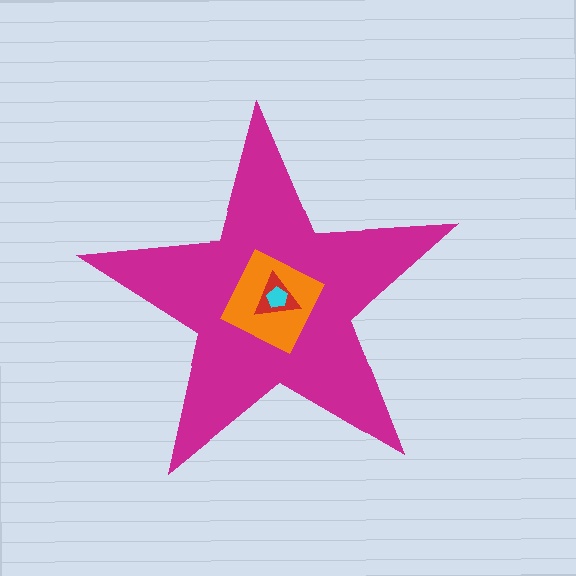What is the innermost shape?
The cyan pentagon.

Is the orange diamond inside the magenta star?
Yes.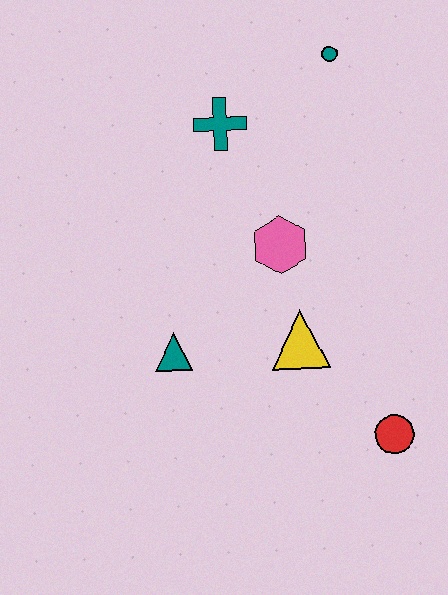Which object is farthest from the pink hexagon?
The red circle is farthest from the pink hexagon.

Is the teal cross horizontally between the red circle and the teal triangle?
Yes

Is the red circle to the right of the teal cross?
Yes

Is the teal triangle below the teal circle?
Yes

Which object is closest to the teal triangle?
The yellow triangle is closest to the teal triangle.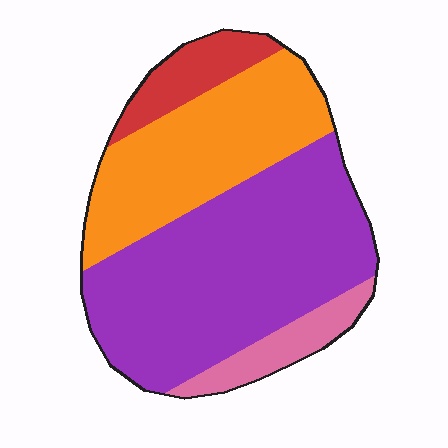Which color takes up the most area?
Purple, at roughly 50%.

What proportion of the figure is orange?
Orange covers around 30% of the figure.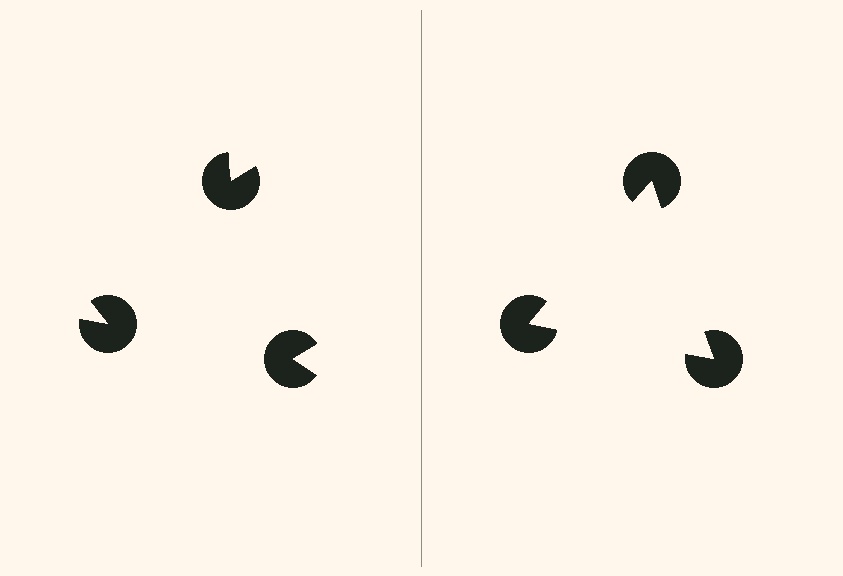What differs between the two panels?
The pac-man discs are positioned identically on both sides; only the wedge orientations differ. On the right they align to a triangle; on the left they are misaligned.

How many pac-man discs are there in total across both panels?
6 — 3 on each side.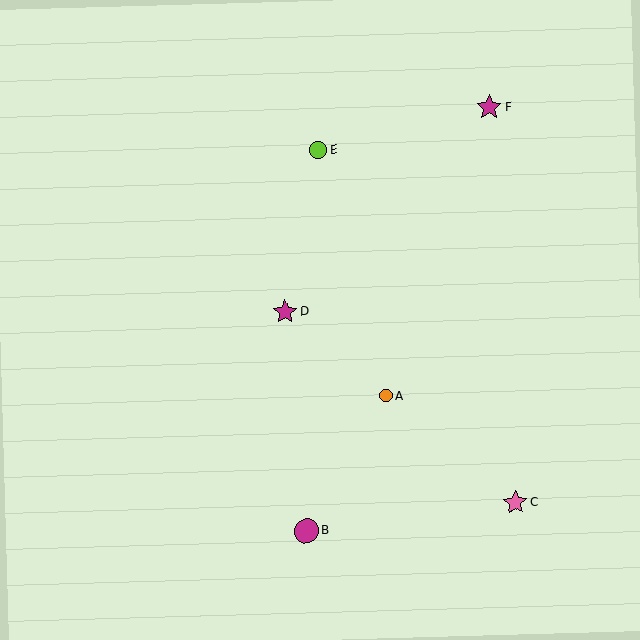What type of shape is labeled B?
Shape B is a magenta circle.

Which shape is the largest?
The magenta star (labeled F) is the largest.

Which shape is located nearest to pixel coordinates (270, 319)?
The magenta star (labeled D) at (285, 312) is nearest to that location.